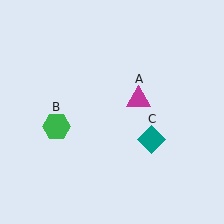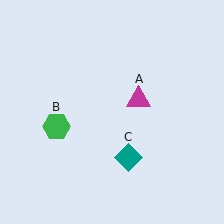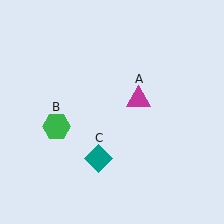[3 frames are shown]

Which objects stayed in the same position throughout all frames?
Magenta triangle (object A) and green hexagon (object B) remained stationary.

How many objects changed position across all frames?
1 object changed position: teal diamond (object C).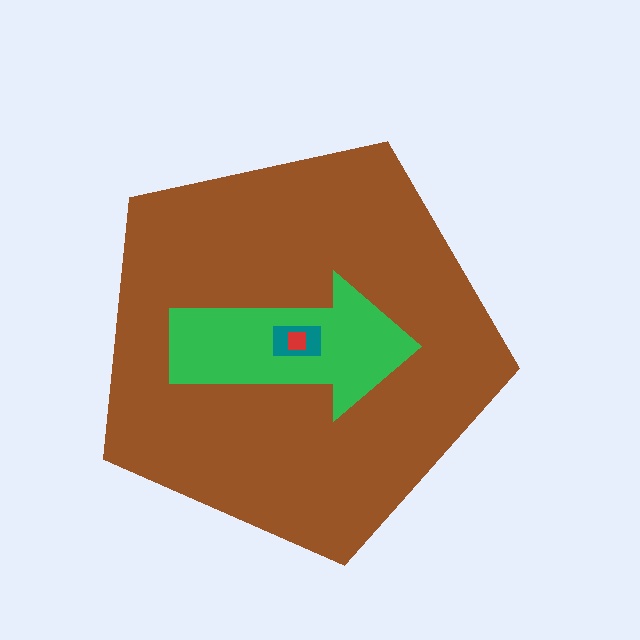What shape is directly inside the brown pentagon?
The green arrow.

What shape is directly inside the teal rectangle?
The red square.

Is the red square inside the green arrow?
Yes.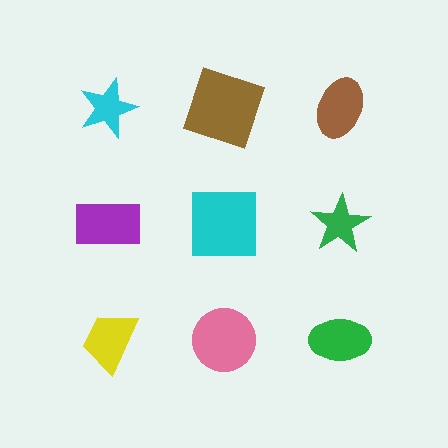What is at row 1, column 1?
A cyan star.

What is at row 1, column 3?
A brown ellipse.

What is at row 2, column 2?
A cyan square.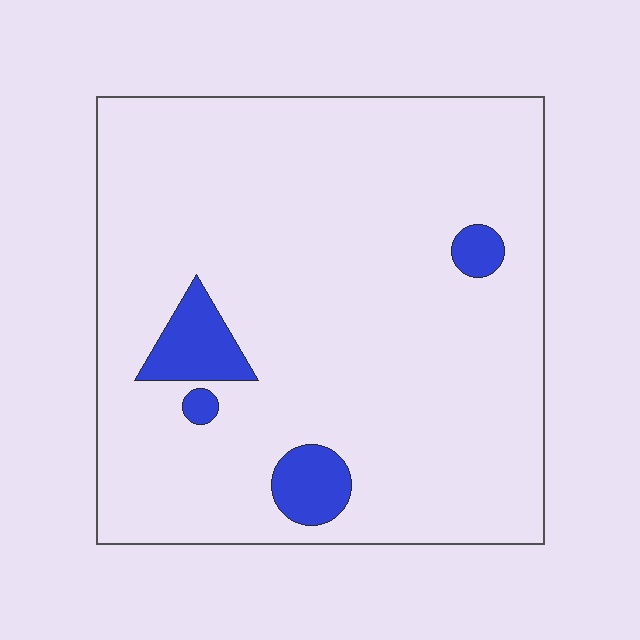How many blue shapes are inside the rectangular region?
4.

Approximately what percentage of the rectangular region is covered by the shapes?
Approximately 10%.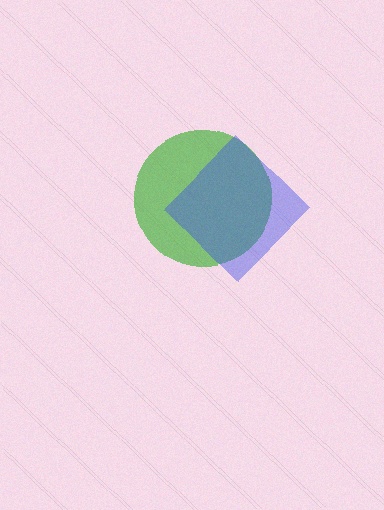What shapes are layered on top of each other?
The layered shapes are: a green circle, a blue diamond.